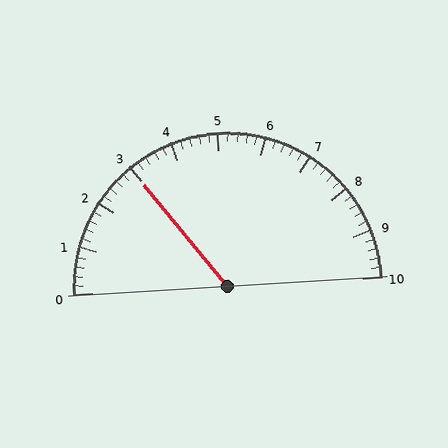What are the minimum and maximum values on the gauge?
The gauge ranges from 0 to 10.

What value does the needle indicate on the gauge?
The needle indicates approximately 3.0.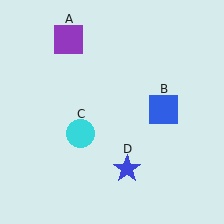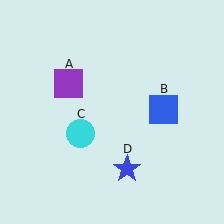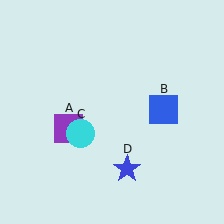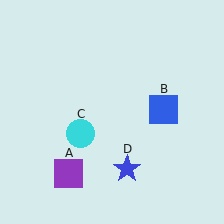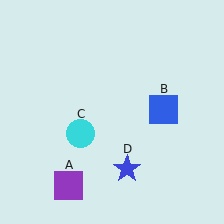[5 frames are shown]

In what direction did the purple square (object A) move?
The purple square (object A) moved down.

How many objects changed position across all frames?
1 object changed position: purple square (object A).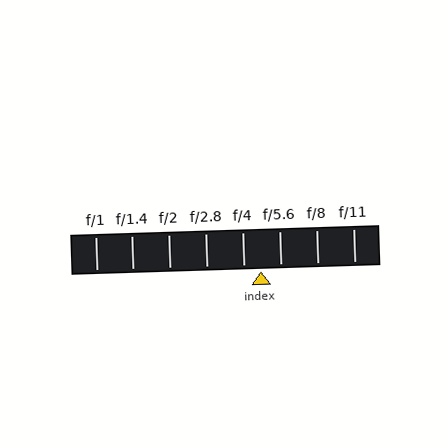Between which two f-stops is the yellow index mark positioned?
The index mark is between f/4 and f/5.6.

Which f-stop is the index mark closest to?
The index mark is closest to f/4.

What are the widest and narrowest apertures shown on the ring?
The widest aperture shown is f/1 and the narrowest is f/11.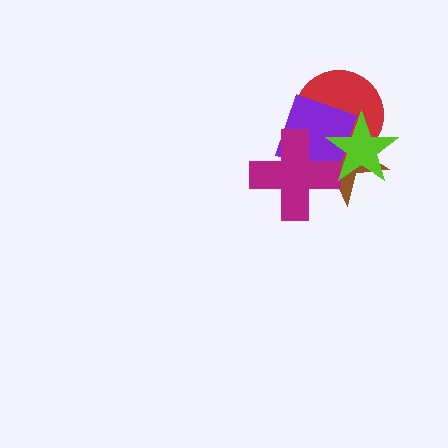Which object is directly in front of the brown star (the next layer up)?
The red circle is directly in front of the brown star.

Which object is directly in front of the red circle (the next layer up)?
The purple diamond is directly in front of the red circle.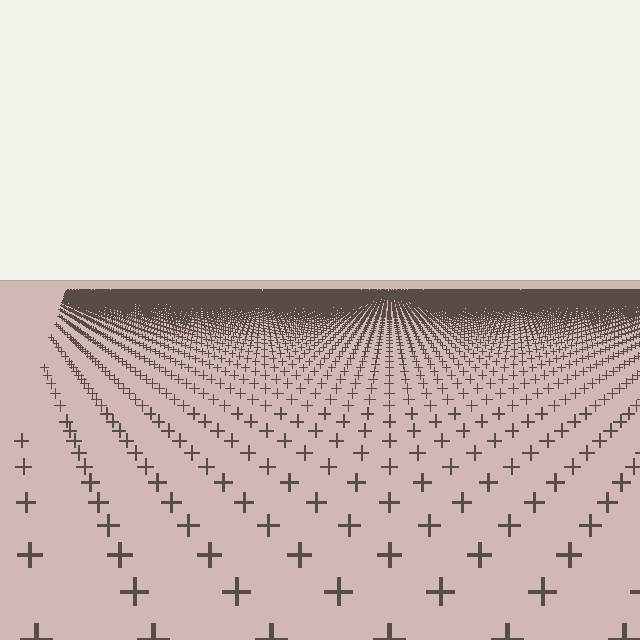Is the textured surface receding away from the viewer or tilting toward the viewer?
The surface is receding away from the viewer. Texture elements get smaller and denser toward the top.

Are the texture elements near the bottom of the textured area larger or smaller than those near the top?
Larger. Near the bottom, elements are closer to the viewer and appear at a bigger on-screen size.